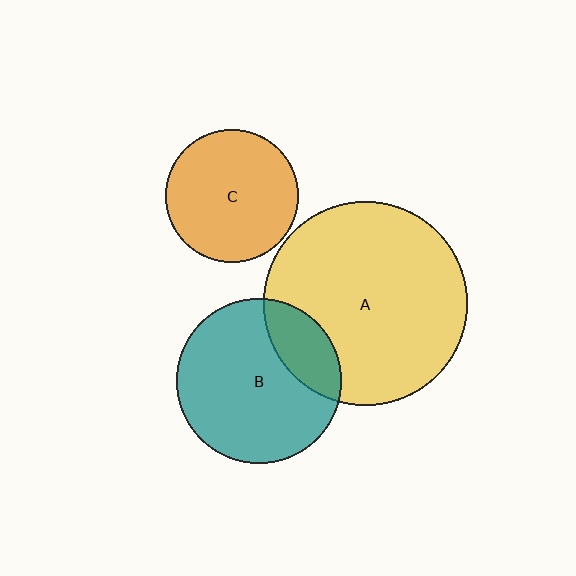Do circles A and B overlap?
Yes.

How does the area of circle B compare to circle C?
Approximately 1.5 times.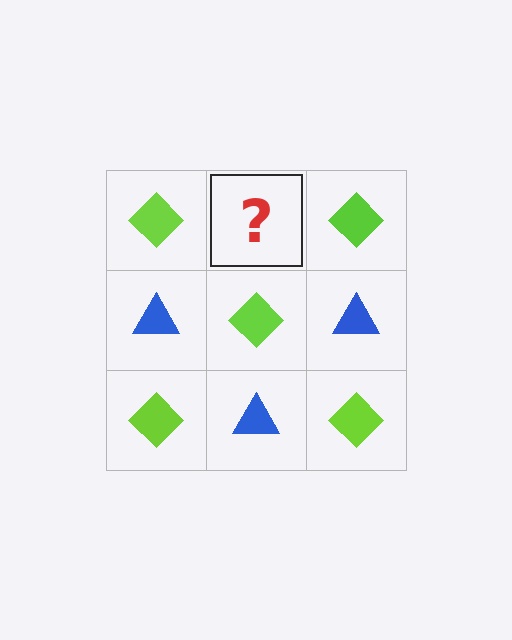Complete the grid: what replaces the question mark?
The question mark should be replaced with a blue triangle.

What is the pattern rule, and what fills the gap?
The rule is that it alternates lime diamond and blue triangle in a checkerboard pattern. The gap should be filled with a blue triangle.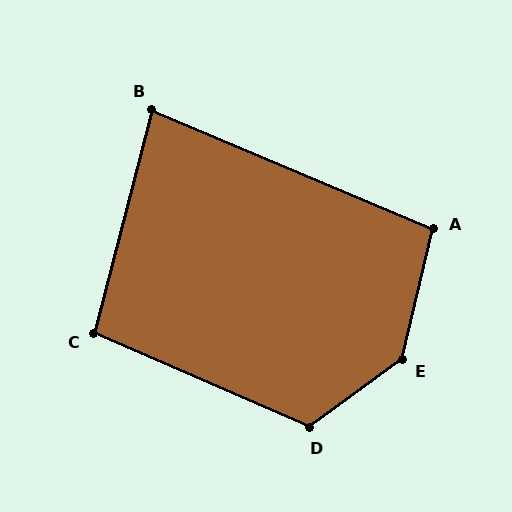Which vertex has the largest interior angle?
E, at approximately 139 degrees.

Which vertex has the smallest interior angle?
B, at approximately 82 degrees.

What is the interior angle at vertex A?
Approximately 100 degrees (obtuse).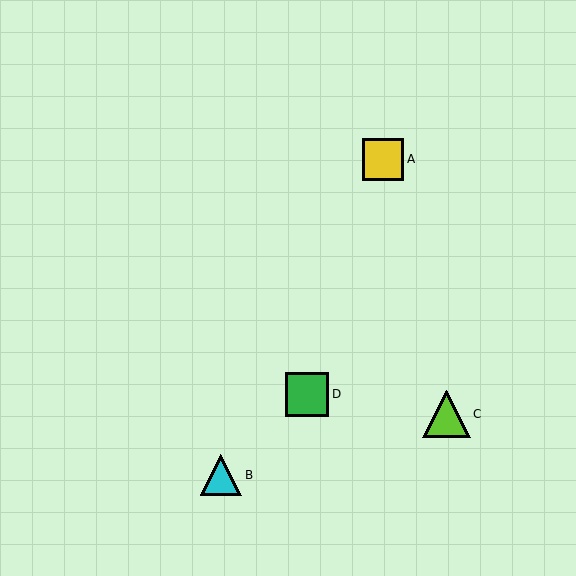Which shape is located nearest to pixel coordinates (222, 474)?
The cyan triangle (labeled B) at (221, 475) is nearest to that location.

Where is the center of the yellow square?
The center of the yellow square is at (383, 159).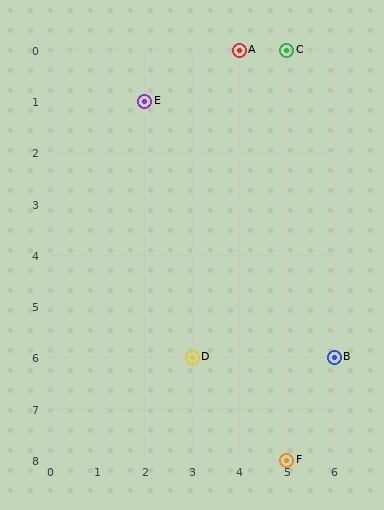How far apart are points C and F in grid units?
Points C and F are 8 rows apart.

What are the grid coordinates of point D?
Point D is at grid coordinates (3, 6).